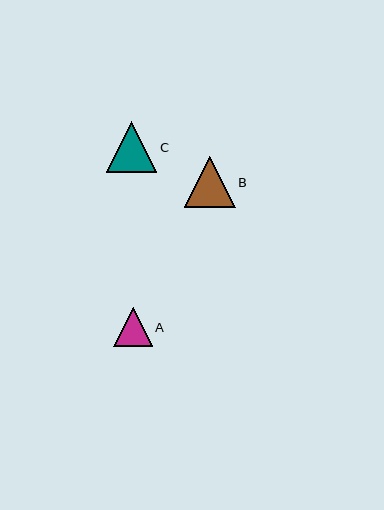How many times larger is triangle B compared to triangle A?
Triangle B is approximately 1.3 times the size of triangle A.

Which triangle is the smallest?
Triangle A is the smallest with a size of approximately 39 pixels.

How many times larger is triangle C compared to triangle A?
Triangle C is approximately 1.3 times the size of triangle A.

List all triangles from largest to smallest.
From largest to smallest: C, B, A.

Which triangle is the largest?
Triangle C is the largest with a size of approximately 51 pixels.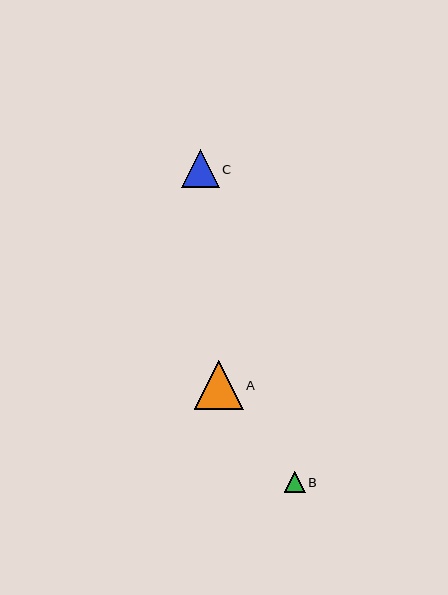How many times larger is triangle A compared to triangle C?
Triangle A is approximately 1.3 times the size of triangle C.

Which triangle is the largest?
Triangle A is the largest with a size of approximately 48 pixels.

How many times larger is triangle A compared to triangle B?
Triangle A is approximately 2.4 times the size of triangle B.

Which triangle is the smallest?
Triangle B is the smallest with a size of approximately 20 pixels.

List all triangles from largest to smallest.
From largest to smallest: A, C, B.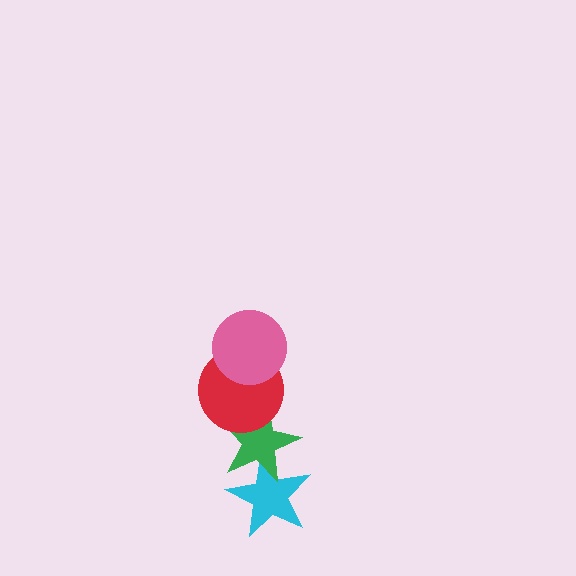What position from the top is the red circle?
The red circle is 2nd from the top.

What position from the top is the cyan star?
The cyan star is 4th from the top.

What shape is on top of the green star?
The red circle is on top of the green star.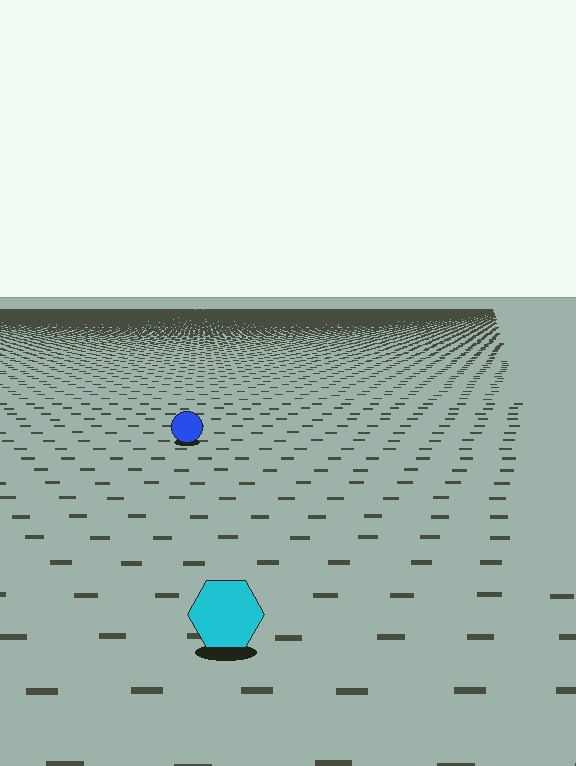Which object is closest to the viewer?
The cyan hexagon is closest. The texture marks near it are larger and more spread out.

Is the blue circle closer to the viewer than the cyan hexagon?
No. The cyan hexagon is closer — you can tell from the texture gradient: the ground texture is coarser near it.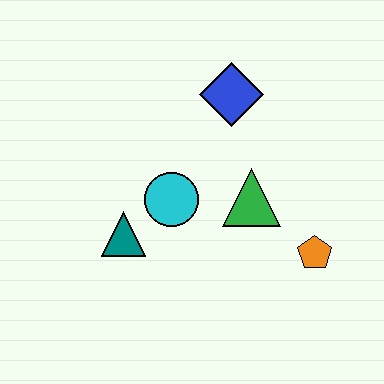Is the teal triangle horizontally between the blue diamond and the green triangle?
No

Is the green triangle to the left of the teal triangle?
No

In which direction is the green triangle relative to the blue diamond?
The green triangle is below the blue diamond.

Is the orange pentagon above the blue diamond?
No